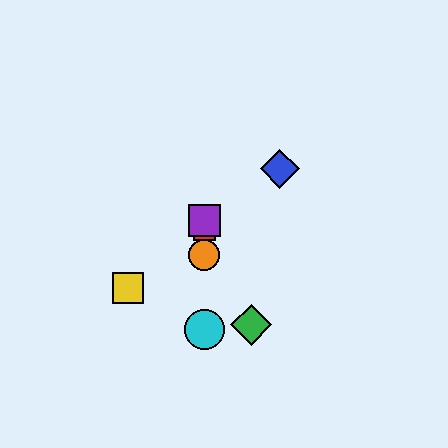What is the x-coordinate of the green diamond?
The green diamond is at x≈251.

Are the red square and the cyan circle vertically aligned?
Yes, both are at x≈204.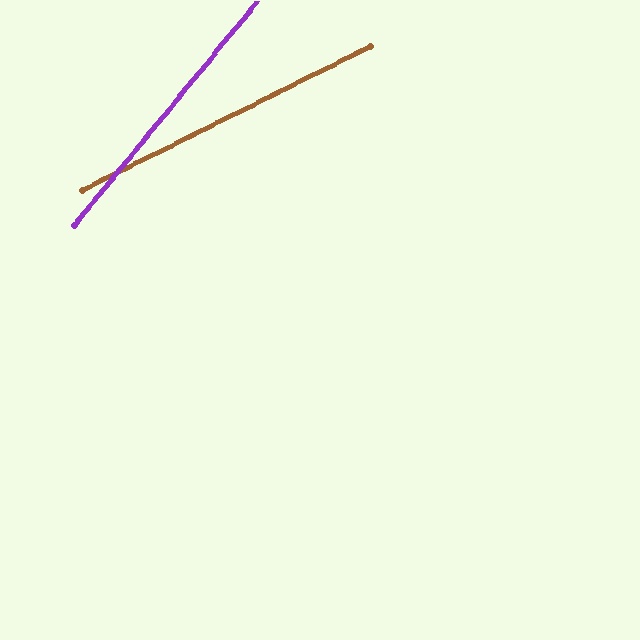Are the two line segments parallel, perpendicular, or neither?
Neither parallel nor perpendicular — they differ by about 24°.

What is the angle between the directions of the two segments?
Approximately 24 degrees.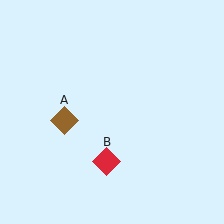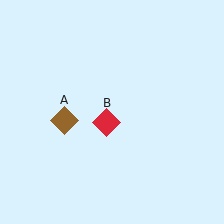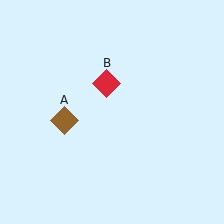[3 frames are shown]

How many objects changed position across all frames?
1 object changed position: red diamond (object B).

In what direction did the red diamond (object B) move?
The red diamond (object B) moved up.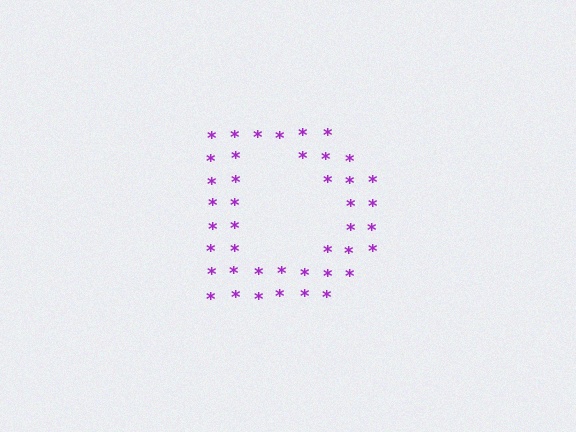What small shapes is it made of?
It is made of small asterisks.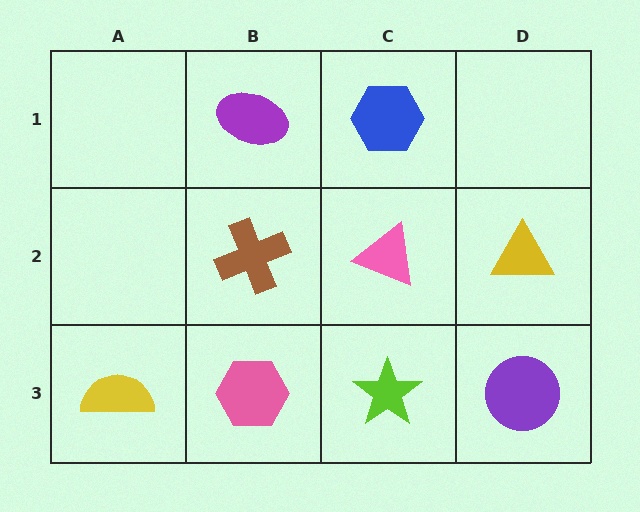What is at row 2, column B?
A brown cross.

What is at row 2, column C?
A pink triangle.